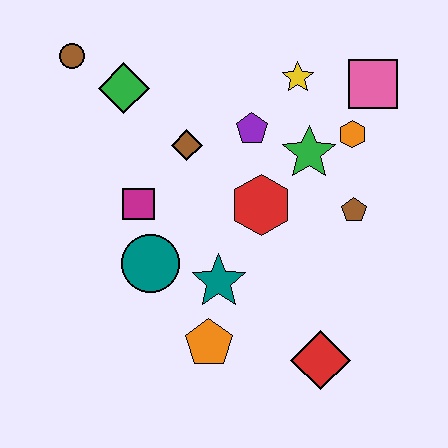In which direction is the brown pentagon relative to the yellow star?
The brown pentagon is below the yellow star.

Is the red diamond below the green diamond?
Yes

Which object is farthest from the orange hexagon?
The brown circle is farthest from the orange hexagon.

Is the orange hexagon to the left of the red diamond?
No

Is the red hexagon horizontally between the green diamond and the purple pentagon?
No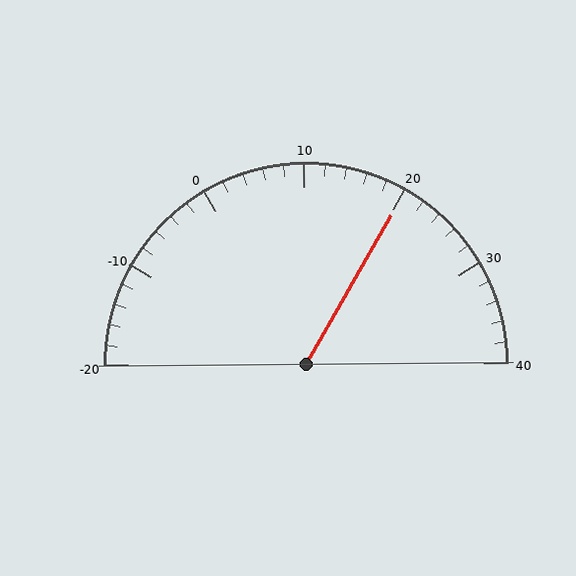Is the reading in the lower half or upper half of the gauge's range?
The reading is in the upper half of the range (-20 to 40).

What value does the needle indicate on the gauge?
The needle indicates approximately 20.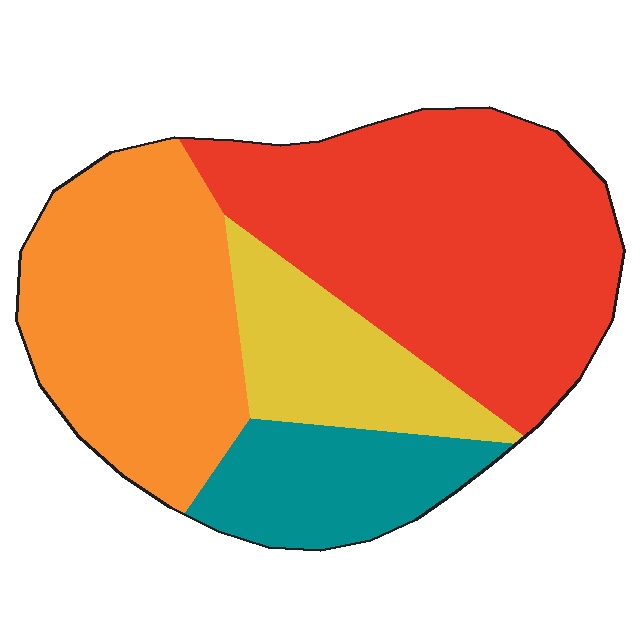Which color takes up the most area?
Red, at roughly 40%.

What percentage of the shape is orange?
Orange takes up about one third (1/3) of the shape.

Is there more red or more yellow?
Red.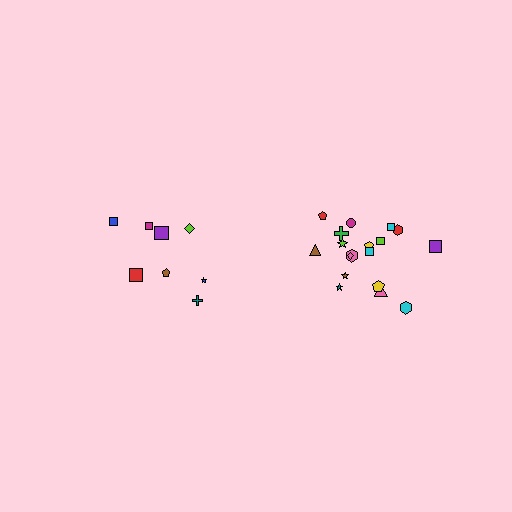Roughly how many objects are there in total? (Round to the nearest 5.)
Roughly 25 objects in total.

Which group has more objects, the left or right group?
The right group.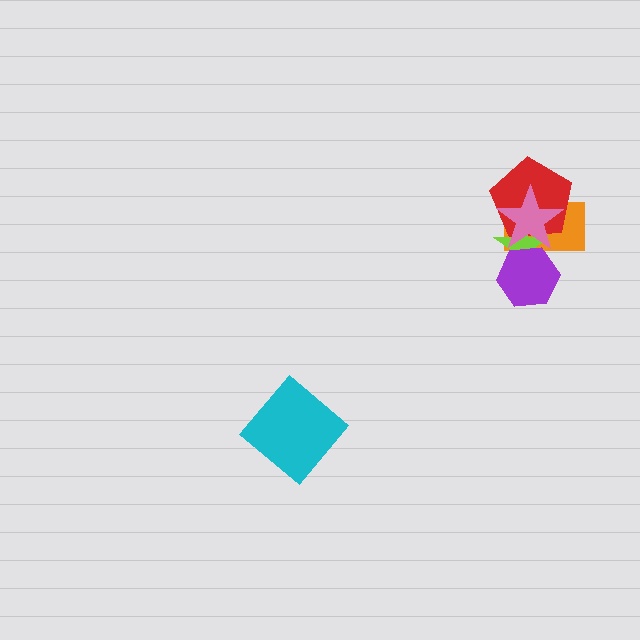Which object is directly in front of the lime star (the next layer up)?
The pink star is directly in front of the lime star.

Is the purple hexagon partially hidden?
No, no other shape covers it.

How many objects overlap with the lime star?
4 objects overlap with the lime star.